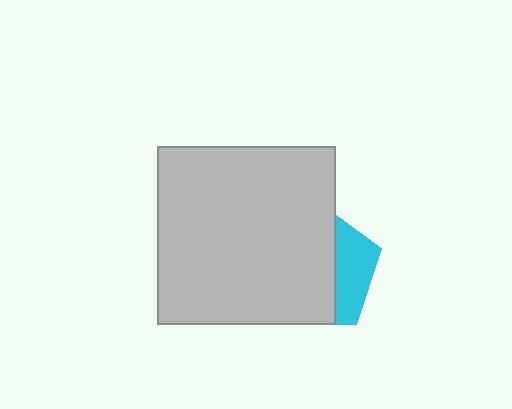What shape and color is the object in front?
The object in front is a light gray square.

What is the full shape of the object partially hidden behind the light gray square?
The partially hidden object is a cyan pentagon.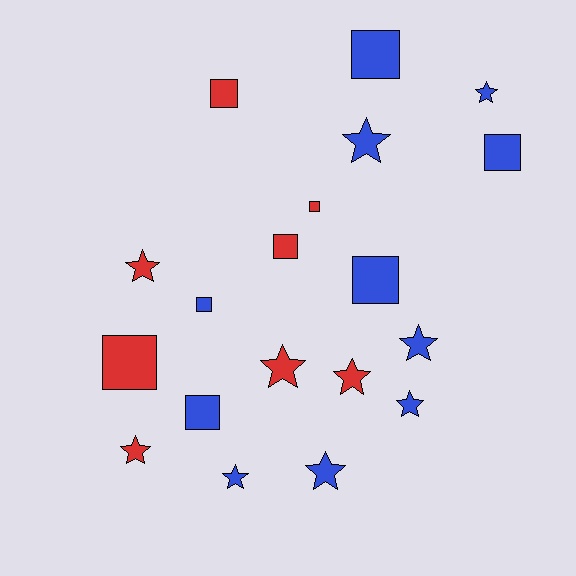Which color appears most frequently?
Blue, with 11 objects.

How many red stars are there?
There are 4 red stars.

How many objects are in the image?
There are 19 objects.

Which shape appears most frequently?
Star, with 10 objects.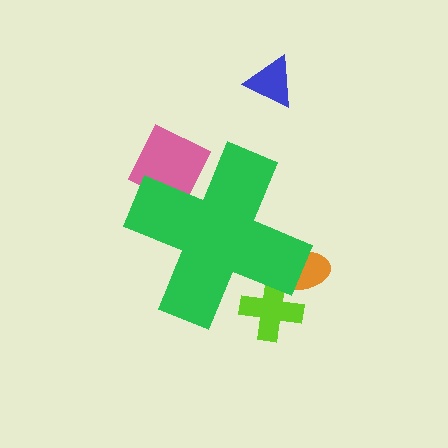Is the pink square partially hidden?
Yes, the pink square is partially hidden behind the green cross.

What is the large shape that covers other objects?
A green cross.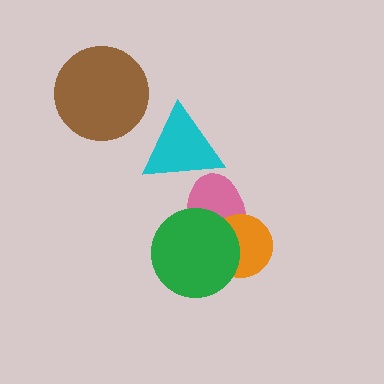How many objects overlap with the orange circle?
2 objects overlap with the orange circle.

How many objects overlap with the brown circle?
0 objects overlap with the brown circle.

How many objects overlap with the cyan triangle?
1 object overlaps with the cyan triangle.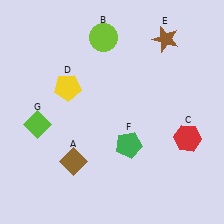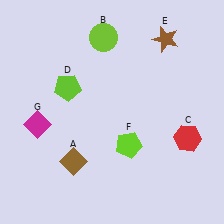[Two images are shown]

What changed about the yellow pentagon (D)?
In Image 1, D is yellow. In Image 2, it changed to lime.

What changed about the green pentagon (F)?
In Image 1, F is green. In Image 2, it changed to lime.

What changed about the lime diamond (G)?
In Image 1, G is lime. In Image 2, it changed to magenta.